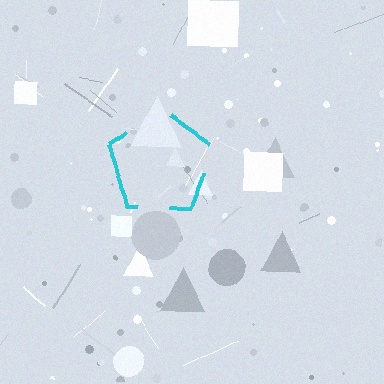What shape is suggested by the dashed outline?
The dashed outline suggests a pentagon.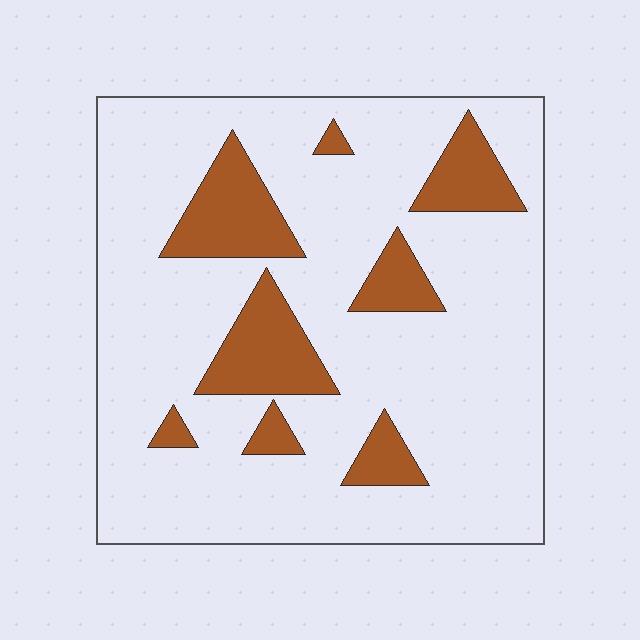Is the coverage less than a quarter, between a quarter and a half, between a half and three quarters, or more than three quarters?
Less than a quarter.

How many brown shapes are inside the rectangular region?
8.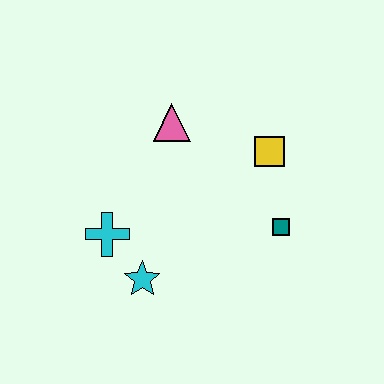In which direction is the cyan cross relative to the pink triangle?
The cyan cross is below the pink triangle.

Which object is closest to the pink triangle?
The yellow square is closest to the pink triangle.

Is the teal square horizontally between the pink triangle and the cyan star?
No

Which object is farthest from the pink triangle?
The cyan star is farthest from the pink triangle.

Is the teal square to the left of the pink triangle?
No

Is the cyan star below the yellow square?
Yes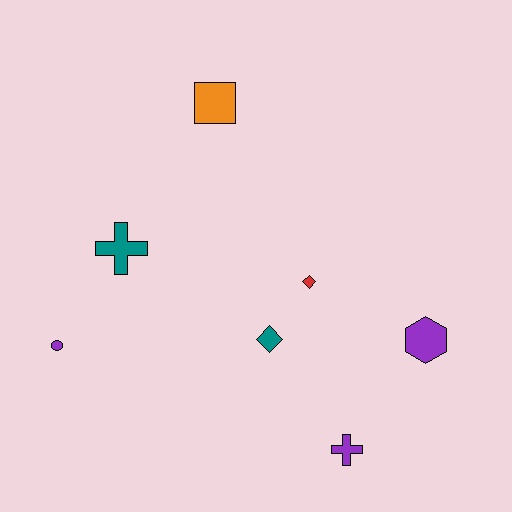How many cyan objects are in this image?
There are no cyan objects.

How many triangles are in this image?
There are no triangles.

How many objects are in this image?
There are 7 objects.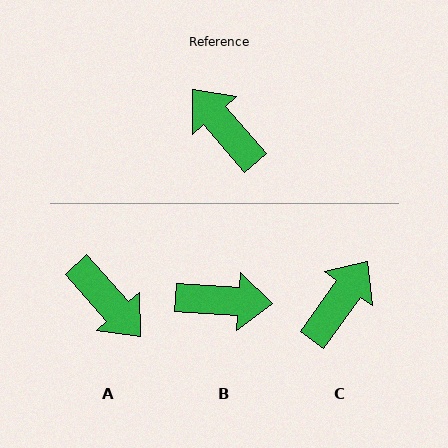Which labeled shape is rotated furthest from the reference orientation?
A, about 179 degrees away.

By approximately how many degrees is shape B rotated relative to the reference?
Approximately 134 degrees clockwise.